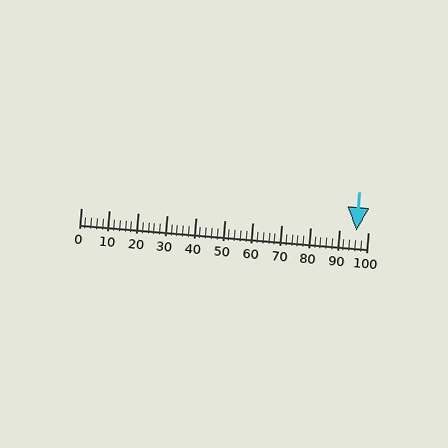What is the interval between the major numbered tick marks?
The major tick marks are spaced 10 units apart.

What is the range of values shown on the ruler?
The ruler shows values from 0 to 100.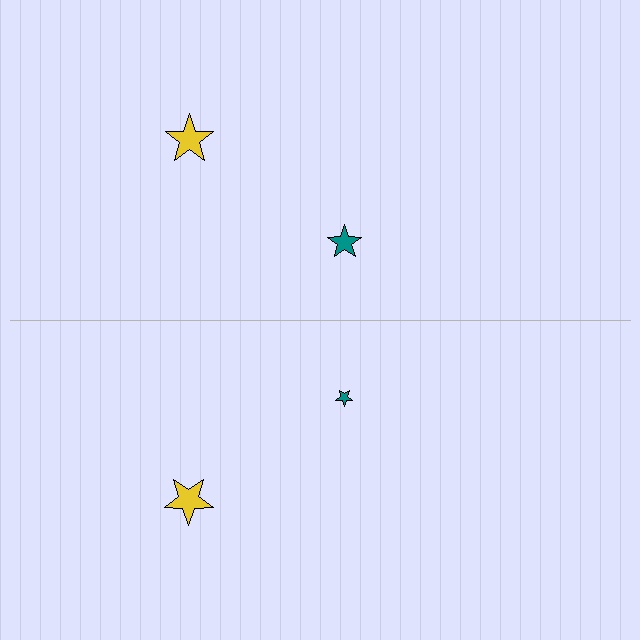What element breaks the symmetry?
The teal star on the bottom side has a different size than its mirror counterpart.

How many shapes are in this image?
There are 4 shapes in this image.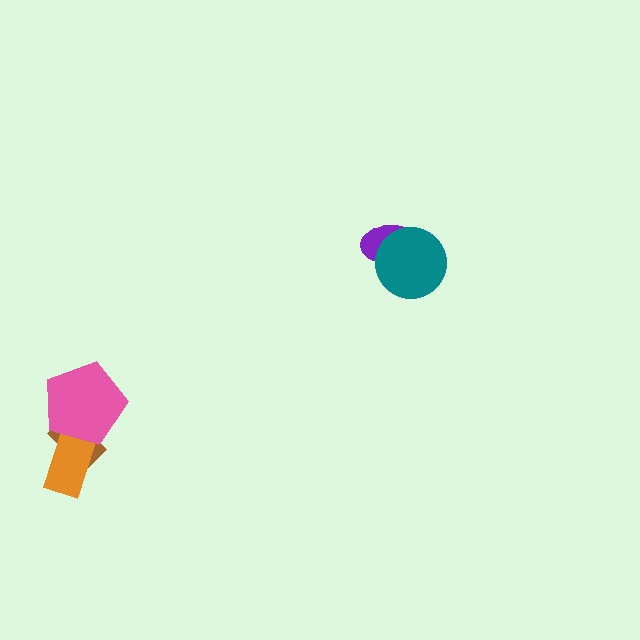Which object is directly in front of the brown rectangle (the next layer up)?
The orange rectangle is directly in front of the brown rectangle.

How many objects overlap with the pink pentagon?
2 objects overlap with the pink pentagon.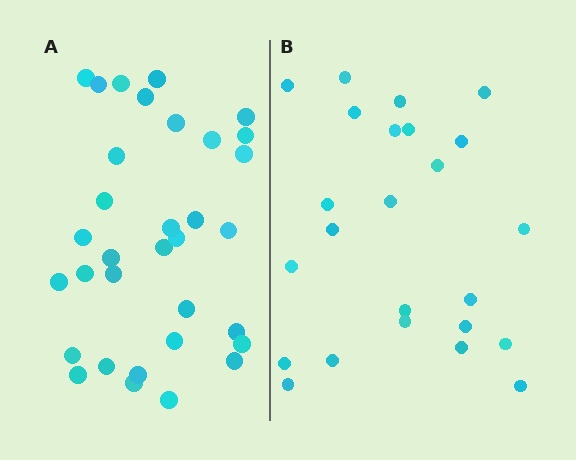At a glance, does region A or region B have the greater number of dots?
Region A (the left region) has more dots.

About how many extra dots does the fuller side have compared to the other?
Region A has roughly 8 or so more dots than region B.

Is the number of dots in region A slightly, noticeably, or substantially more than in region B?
Region A has noticeably more, but not dramatically so. The ratio is roughly 1.4 to 1.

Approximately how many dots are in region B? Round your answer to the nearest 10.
About 20 dots. (The exact count is 24, which rounds to 20.)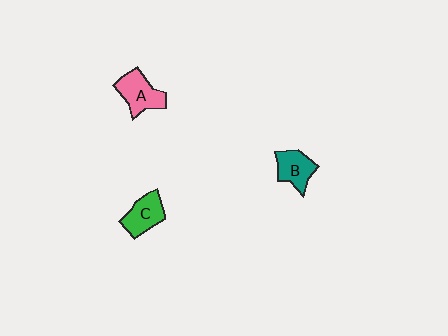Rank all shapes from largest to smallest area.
From largest to smallest: A (pink), C (green), B (teal).